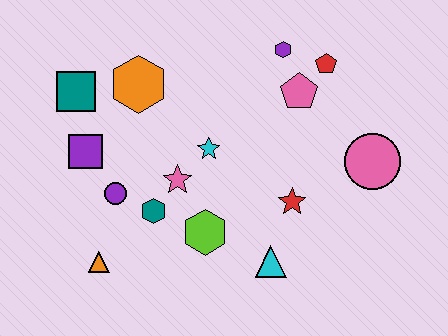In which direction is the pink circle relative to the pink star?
The pink circle is to the right of the pink star.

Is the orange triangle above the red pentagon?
No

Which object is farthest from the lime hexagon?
The red pentagon is farthest from the lime hexagon.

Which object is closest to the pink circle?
The red star is closest to the pink circle.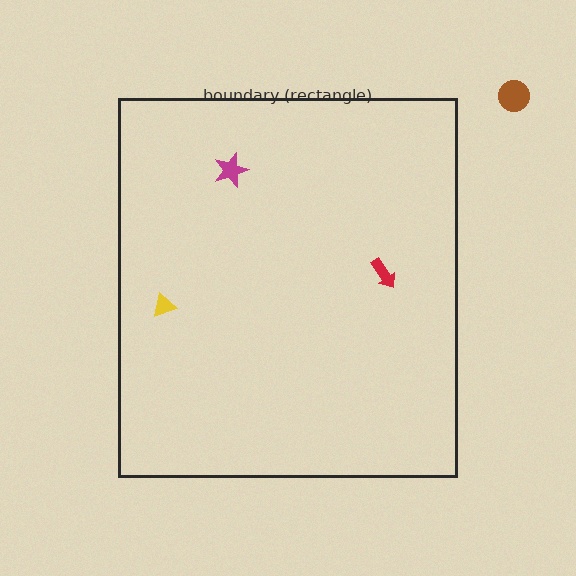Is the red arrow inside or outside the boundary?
Inside.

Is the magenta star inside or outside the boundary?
Inside.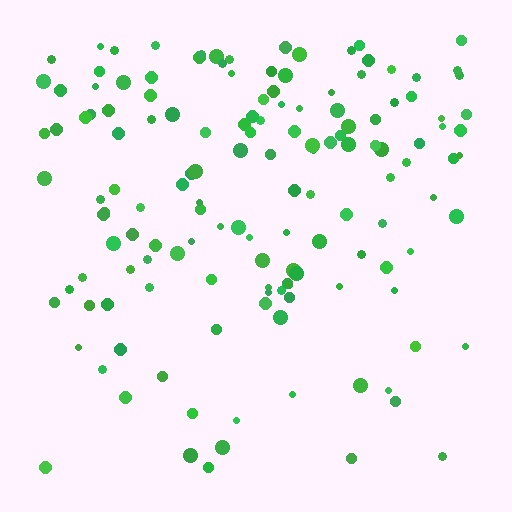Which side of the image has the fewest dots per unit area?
The bottom.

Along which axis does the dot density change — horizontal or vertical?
Vertical.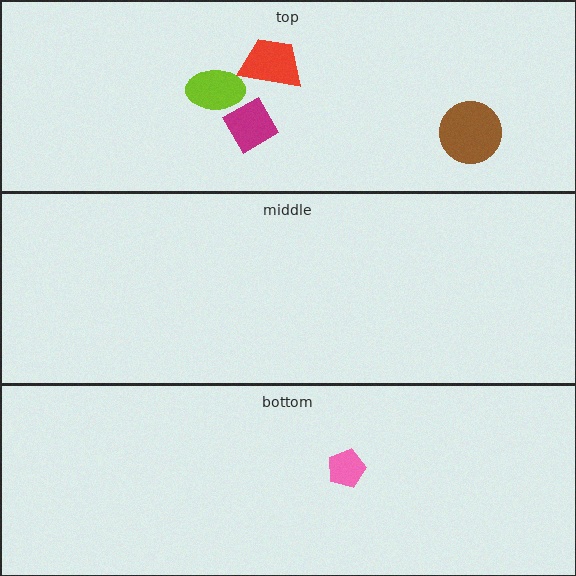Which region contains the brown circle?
The top region.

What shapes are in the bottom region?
The pink pentagon.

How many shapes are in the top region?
4.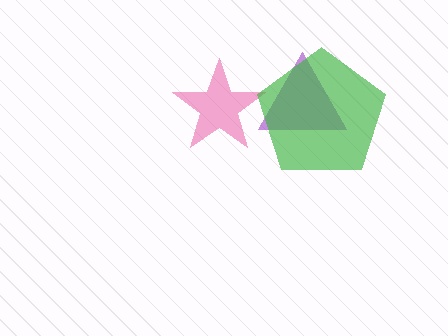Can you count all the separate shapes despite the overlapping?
Yes, there are 3 separate shapes.